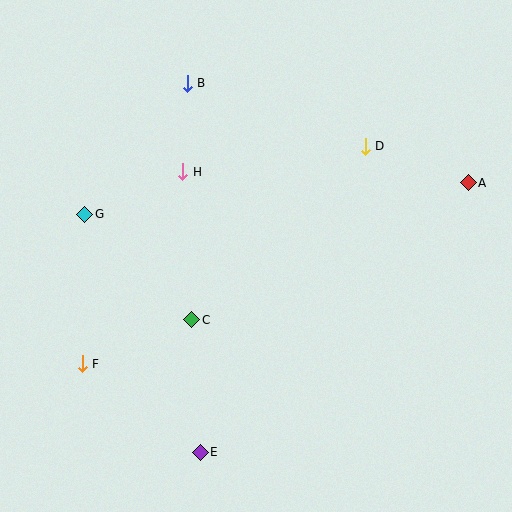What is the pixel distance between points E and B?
The distance between E and B is 369 pixels.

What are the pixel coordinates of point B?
Point B is at (187, 83).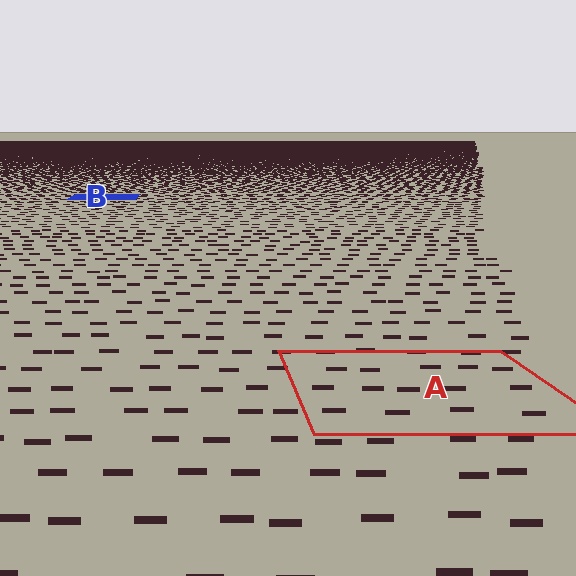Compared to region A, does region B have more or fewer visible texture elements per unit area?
Region B has more texture elements per unit area — they are packed more densely because it is farther away.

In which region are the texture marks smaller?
The texture marks are smaller in region B, because it is farther away.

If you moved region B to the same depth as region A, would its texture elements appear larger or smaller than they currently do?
They would appear larger. At a closer depth, the same texture elements are projected at a bigger on-screen size.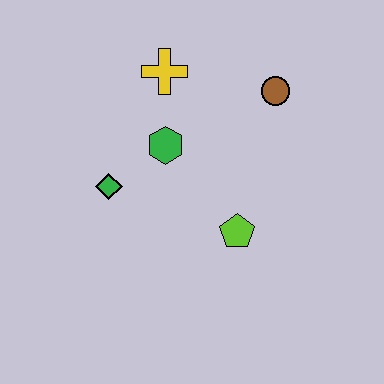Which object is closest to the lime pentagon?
The green hexagon is closest to the lime pentagon.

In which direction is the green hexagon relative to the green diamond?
The green hexagon is to the right of the green diamond.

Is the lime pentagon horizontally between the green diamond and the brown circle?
Yes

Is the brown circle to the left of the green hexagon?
No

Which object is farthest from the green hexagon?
The brown circle is farthest from the green hexagon.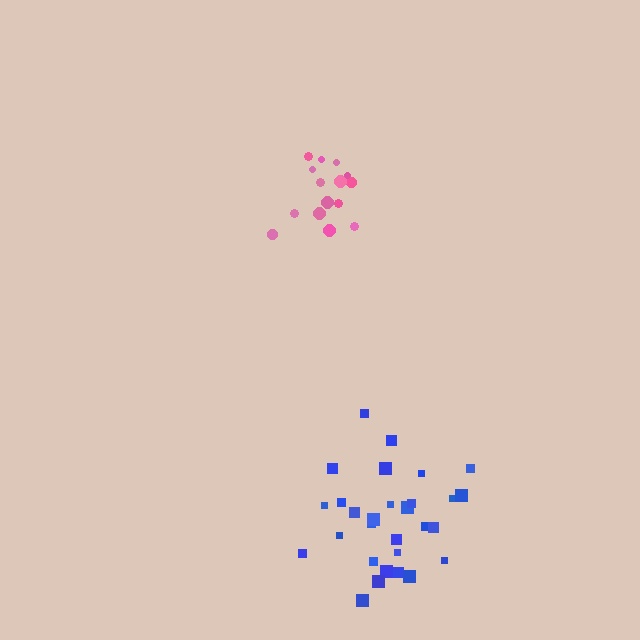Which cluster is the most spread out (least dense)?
Blue.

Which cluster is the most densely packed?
Pink.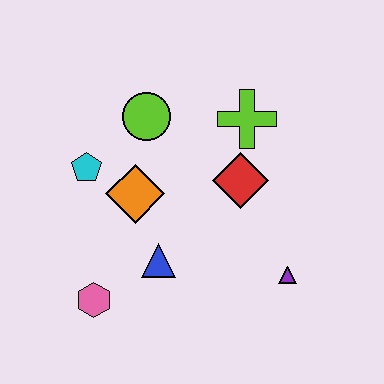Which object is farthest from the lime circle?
The purple triangle is farthest from the lime circle.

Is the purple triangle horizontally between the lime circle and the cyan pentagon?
No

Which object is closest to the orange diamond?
The cyan pentagon is closest to the orange diamond.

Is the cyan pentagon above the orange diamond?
Yes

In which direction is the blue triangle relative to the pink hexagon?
The blue triangle is to the right of the pink hexagon.